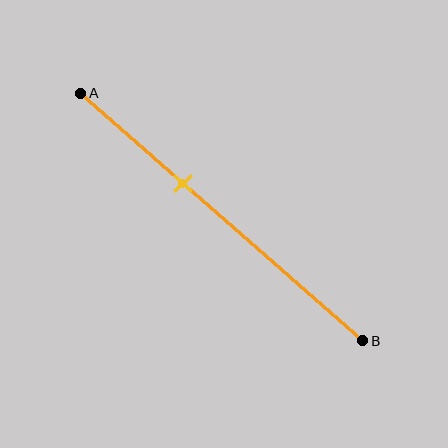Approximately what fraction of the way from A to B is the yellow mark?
The yellow mark is approximately 35% of the way from A to B.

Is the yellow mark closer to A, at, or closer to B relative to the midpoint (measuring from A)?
The yellow mark is closer to point A than the midpoint of segment AB.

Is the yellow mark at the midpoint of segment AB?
No, the mark is at about 35% from A, not at the 50% midpoint.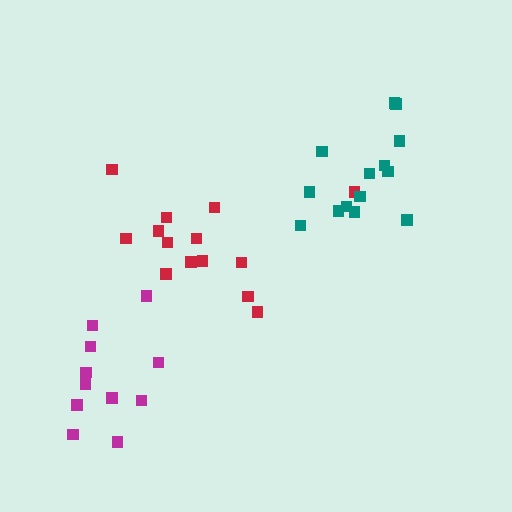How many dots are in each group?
Group 1: 14 dots, Group 2: 14 dots, Group 3: 11 dots (39 total).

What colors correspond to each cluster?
The clusters are colored: red, teal, magenta.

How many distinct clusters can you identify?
There are 3 distinct clusters.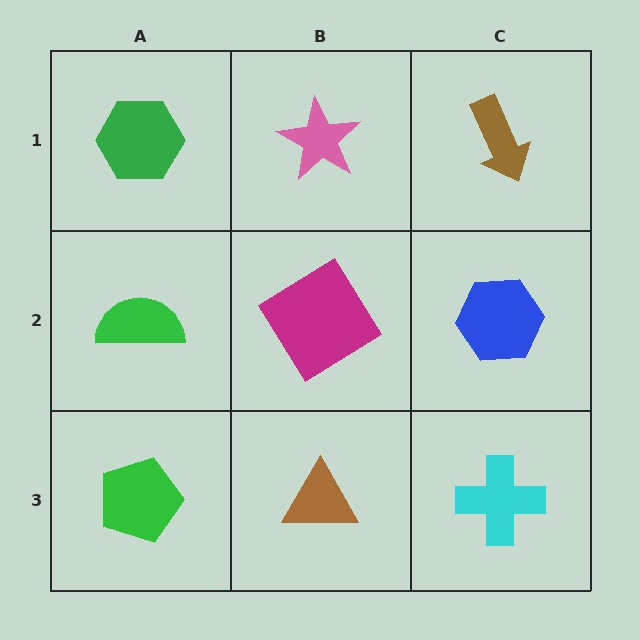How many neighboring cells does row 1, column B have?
3.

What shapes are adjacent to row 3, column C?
A blue hexagon (row 2, column C), a brown triangle (row 3, column B).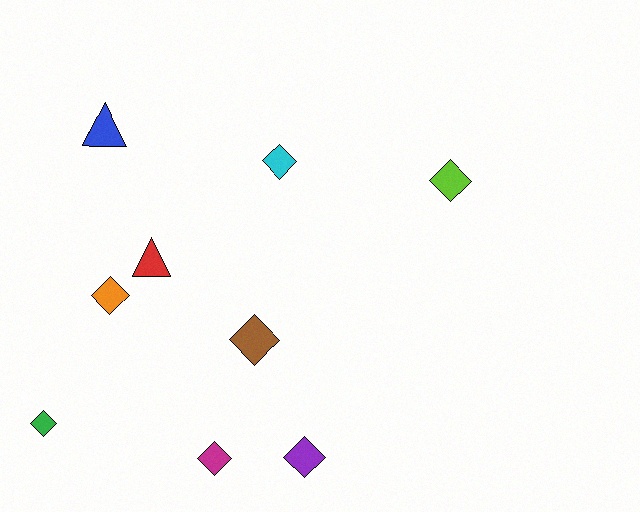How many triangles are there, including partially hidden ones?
There are 2 triangles.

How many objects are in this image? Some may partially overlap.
There are 9 objects.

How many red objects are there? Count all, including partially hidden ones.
There is 1 red object.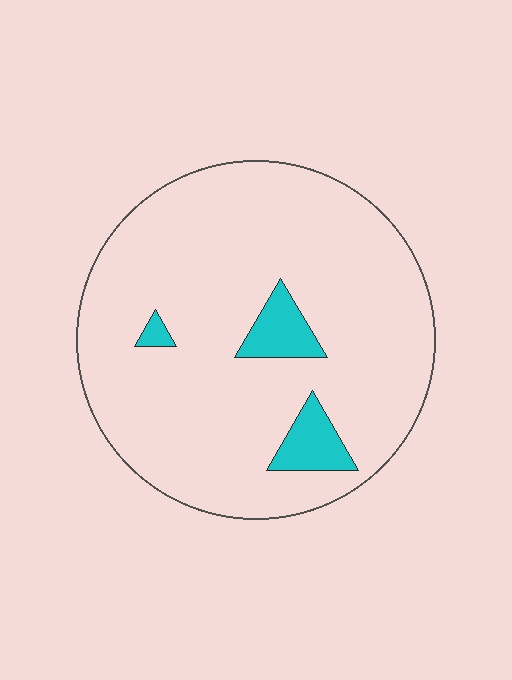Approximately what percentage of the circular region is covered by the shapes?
Approximately 10%.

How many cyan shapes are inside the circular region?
3.